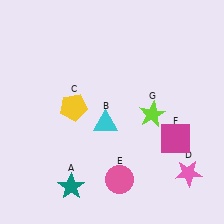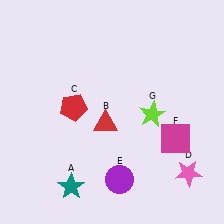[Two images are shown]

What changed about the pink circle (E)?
In Image 1, E is pink. In Image 2, it changed to purple.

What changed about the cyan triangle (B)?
In Image 1, B is cyan. In Image 2, it changed to red.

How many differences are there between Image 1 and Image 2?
There are 3 differences between the two images.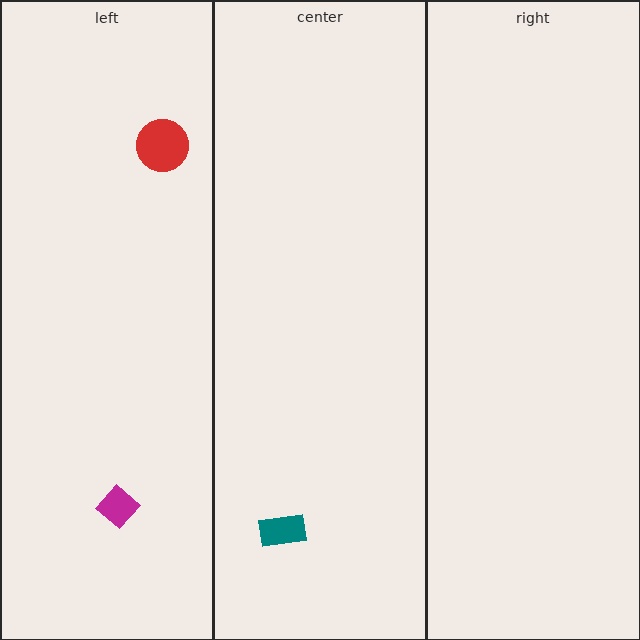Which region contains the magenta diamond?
The left region.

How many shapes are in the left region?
2.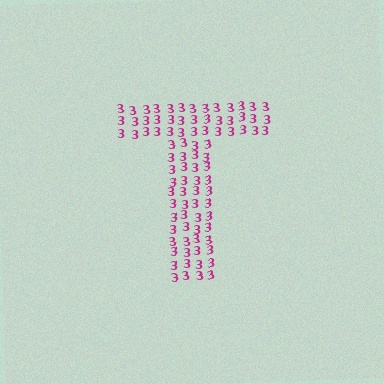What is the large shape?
The large shape is the letter T.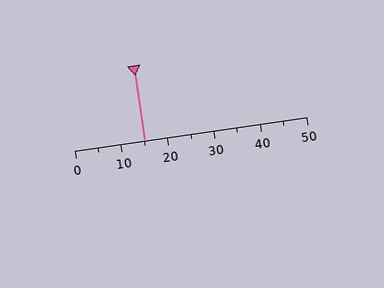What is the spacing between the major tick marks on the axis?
The major ticks are spaced 10 apart.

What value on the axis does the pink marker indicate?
The marker indicates approximately 15.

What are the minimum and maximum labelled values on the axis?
The axis runs from 0 to 50.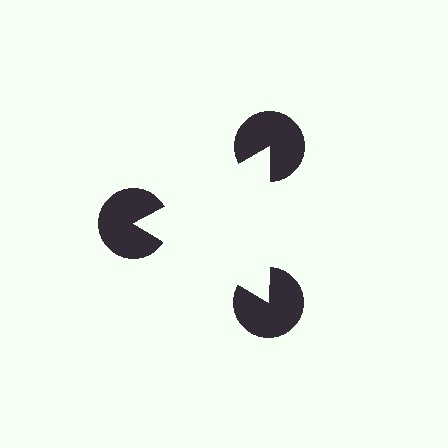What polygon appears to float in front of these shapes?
An illusory triangle — its edges are inferred from the aligned wedge cuts in the pac-man discs, not physically drawn.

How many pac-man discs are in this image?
There are 3 — one at each vertex of the illusory triangle.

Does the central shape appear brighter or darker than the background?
It typically appears slightly brighter than the background, even though no actual brightness change is drawn.